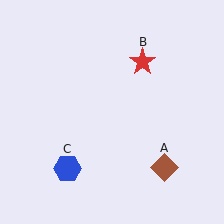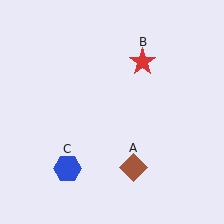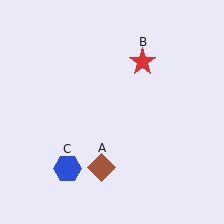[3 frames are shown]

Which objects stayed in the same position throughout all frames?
Red star (object B) and blue hexagon (object C) remained stationary.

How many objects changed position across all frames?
1 object changed position: brown diamond (object A).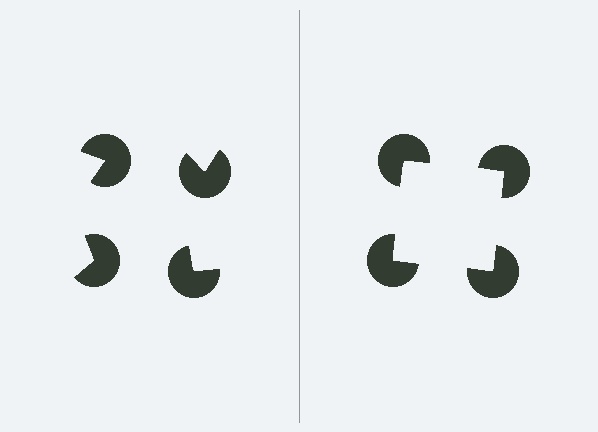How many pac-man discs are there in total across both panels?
8 — 4 on each side.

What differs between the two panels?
The pac-man discs are positioned identically on both sides; only the wedge orientations differ. On the right they align to a square; on the left they are misaligned.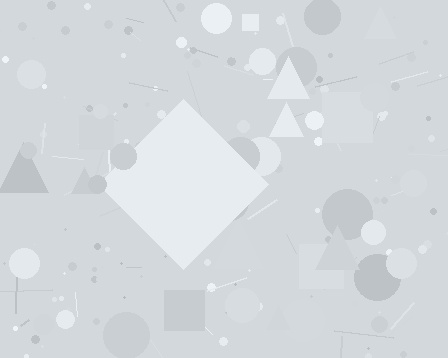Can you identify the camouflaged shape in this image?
The camouflaged shape is a diamond.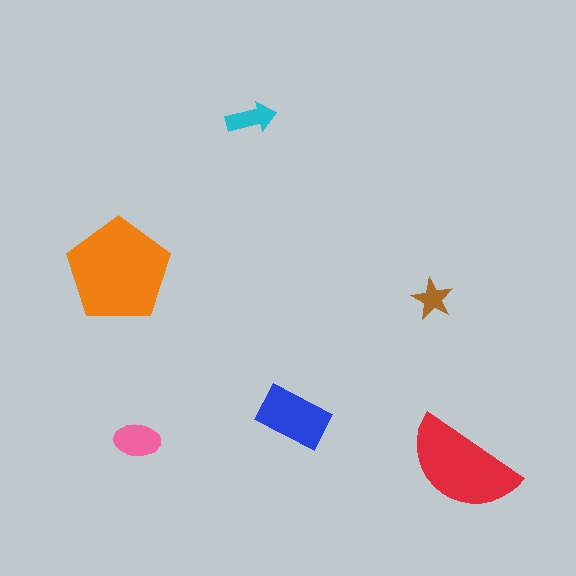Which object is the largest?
The orange pentagon.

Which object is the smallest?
The brown star.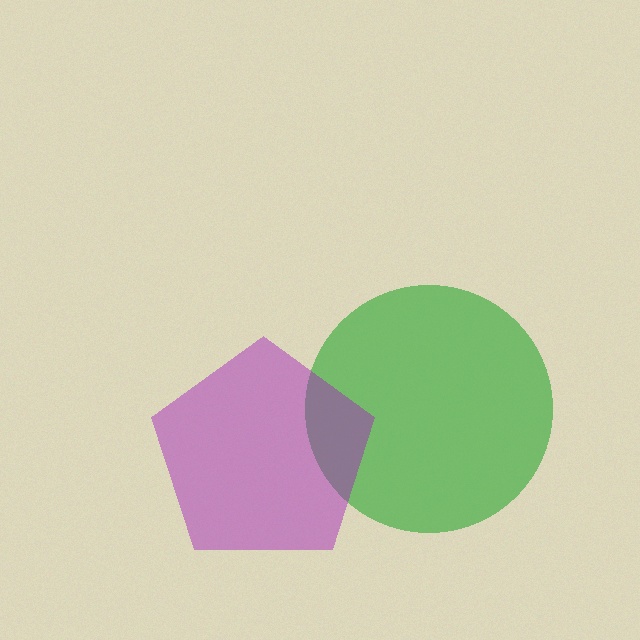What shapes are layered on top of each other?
The layered shapes are: a green circle, a purple pentagon.